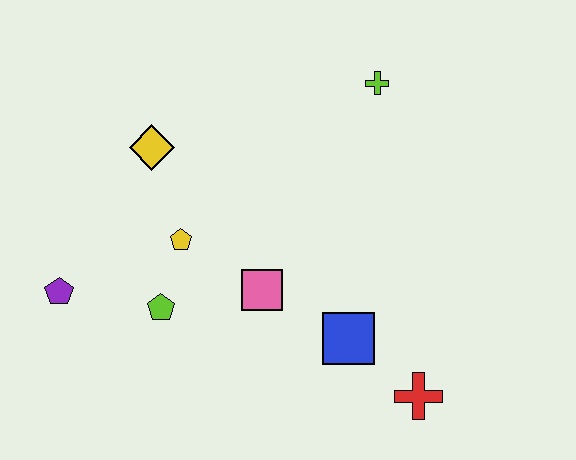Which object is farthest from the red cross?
The purple pentagon is farthest from the red cross.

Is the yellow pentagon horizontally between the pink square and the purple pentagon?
Yes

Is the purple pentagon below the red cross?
No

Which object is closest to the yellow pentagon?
The lime pentagon is closest to the yellow pentagon.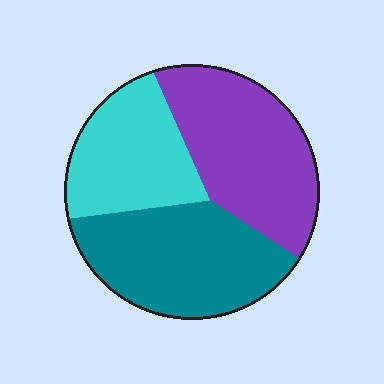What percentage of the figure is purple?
Purple covers 37% of the figure.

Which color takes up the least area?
Cyan, at roughly 25%.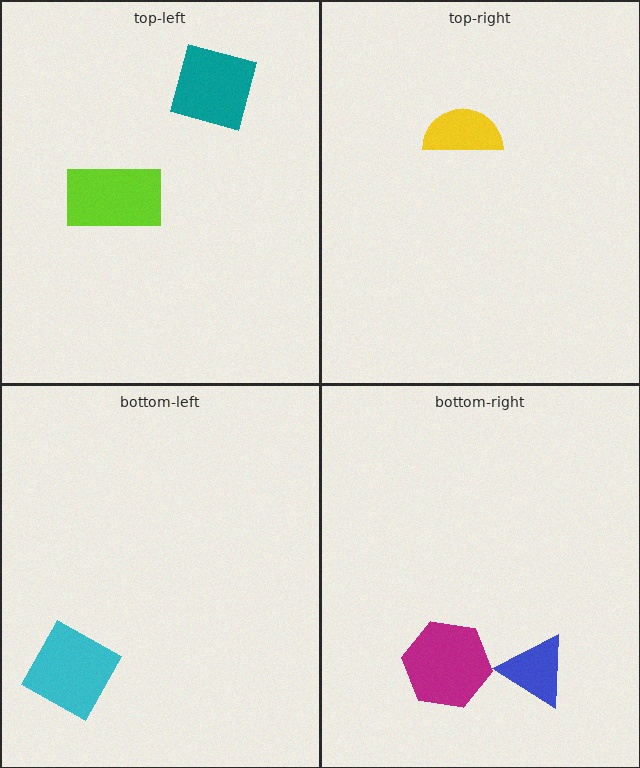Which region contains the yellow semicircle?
The top-right region.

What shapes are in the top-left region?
The teal square, the lime rectangle.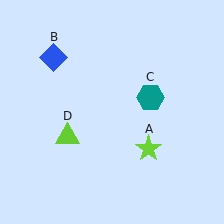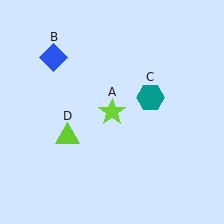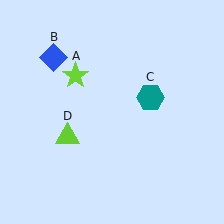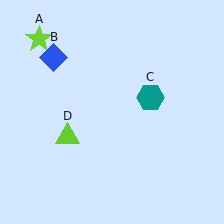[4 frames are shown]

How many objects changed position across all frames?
1 object changed position: lime star (object A).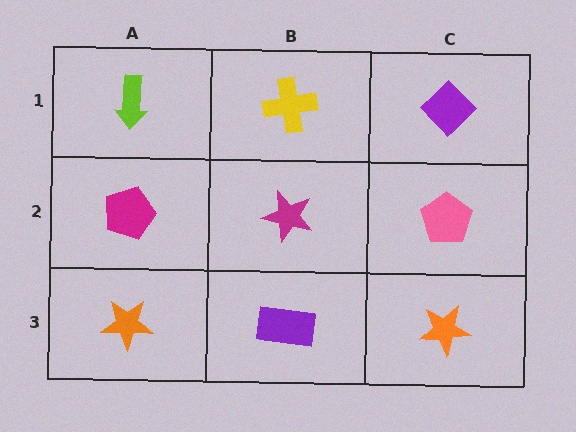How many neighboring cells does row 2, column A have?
3.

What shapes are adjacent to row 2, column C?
A purple diamond (row 1, column C), an orange star (row 3, column C), a magenta star (row 2, column B).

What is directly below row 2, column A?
An orange star.